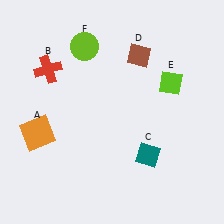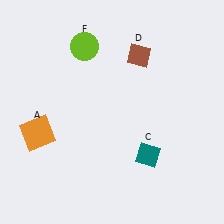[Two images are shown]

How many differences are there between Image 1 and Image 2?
There are 2 differences between the two images.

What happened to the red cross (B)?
The red cross (B) was removed in Image 2. It was in the top-left area of Image 1.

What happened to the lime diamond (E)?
The lime diamond (E) was removed in Image 2. It was in the top-right area of Image 1.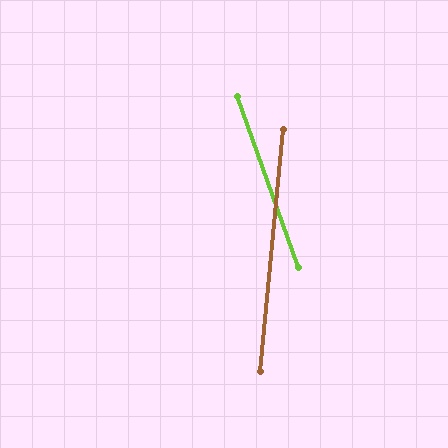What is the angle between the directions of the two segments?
Approximately 25 degrees.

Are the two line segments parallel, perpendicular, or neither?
Neither parallel nor perpendicular — they differ by about 25°.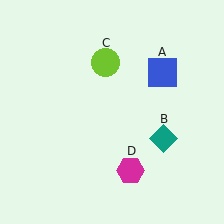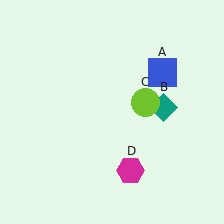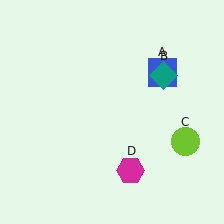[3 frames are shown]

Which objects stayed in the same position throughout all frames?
Blue square (object A) and magenta hexagon (object D) remained stationary.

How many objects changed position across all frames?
2 objects changed position: teal diamond (object B), lime circle (object C).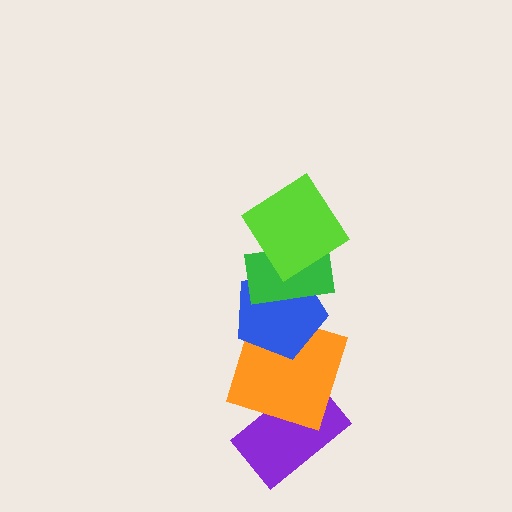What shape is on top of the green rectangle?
The lime diamond is on top of the green rectangle.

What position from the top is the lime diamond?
The lime diamond is 1st from the top.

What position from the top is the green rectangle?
The green rectangle is 2nd from the top.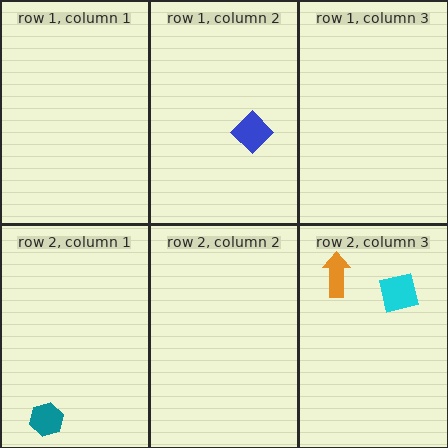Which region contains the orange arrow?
The row 2, column 3 region.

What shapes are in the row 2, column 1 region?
The teal hexagon.